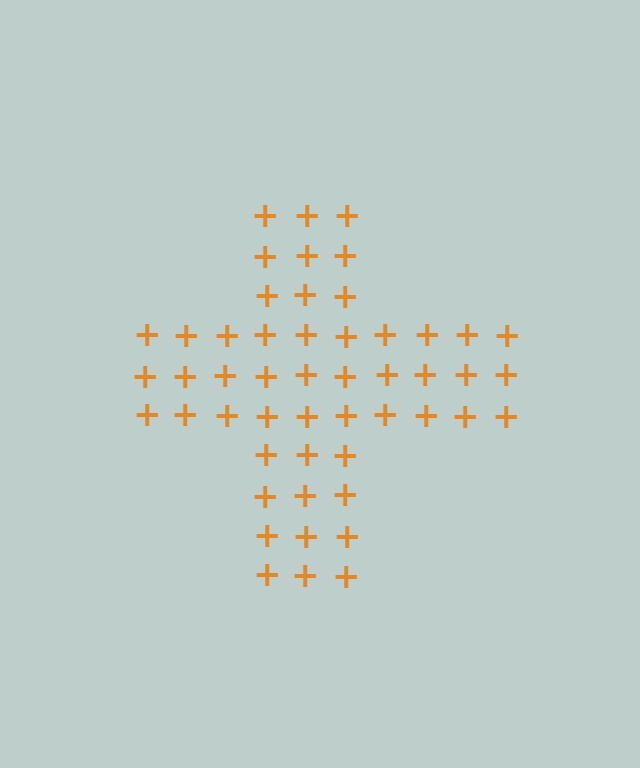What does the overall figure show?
The overall figure shows a cross.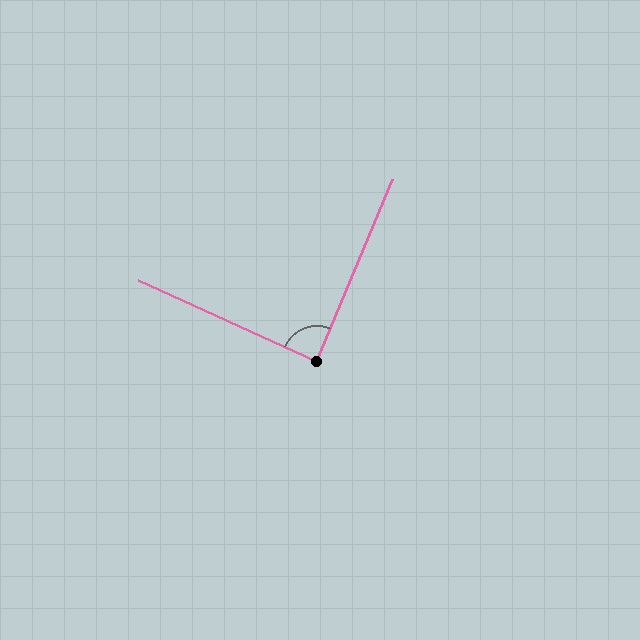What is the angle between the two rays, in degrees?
Approximately 88 degrees.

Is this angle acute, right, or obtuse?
It is approximately a right angle.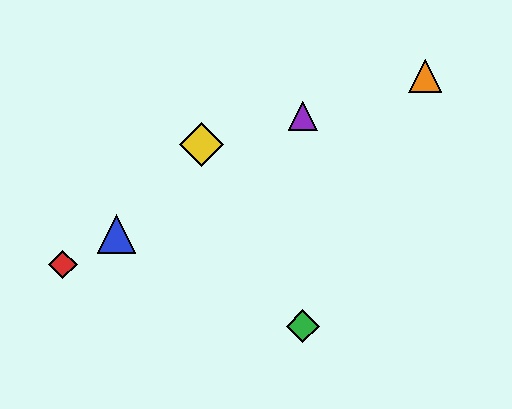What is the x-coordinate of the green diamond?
The green diamond is at x≈303.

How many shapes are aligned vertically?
2 shapes (the green diamond, the purple triangle) are aligned vertically.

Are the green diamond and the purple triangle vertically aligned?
Yes, both are at x≈303.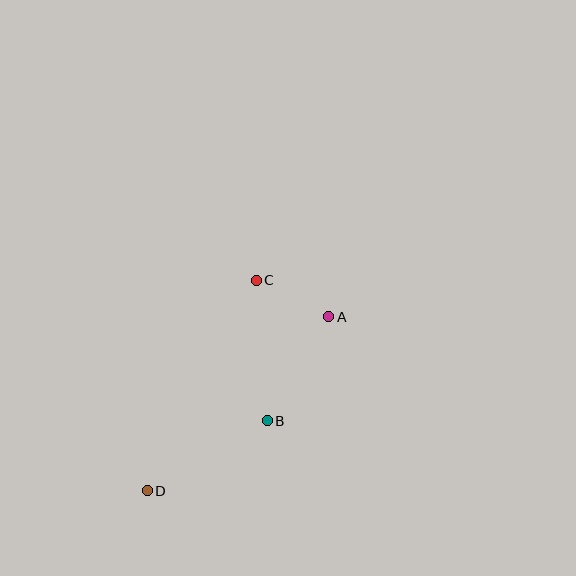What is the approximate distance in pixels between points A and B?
The distance between A and B is approximately 121 pixels.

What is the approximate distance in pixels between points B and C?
The distance between B and C is approximately 141 pixels.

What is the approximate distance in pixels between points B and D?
The distance between B and D is approximately 139 pixels.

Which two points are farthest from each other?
Points A and D are farthest from each other.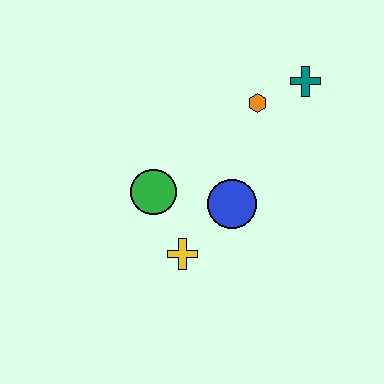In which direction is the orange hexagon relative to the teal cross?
The orange hexagon is to the left of the teal cross.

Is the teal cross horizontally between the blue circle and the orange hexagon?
No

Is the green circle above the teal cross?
No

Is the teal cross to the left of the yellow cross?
No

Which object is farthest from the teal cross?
The yellow cross is farthest from the teal cross.